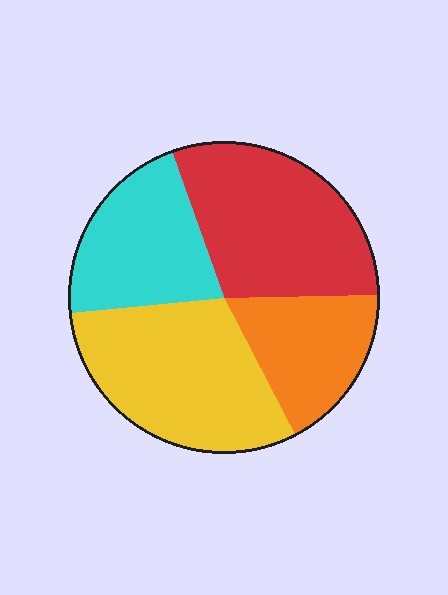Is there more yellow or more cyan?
Yellow.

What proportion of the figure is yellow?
Yellow takes up about one third (1/3) of the figure.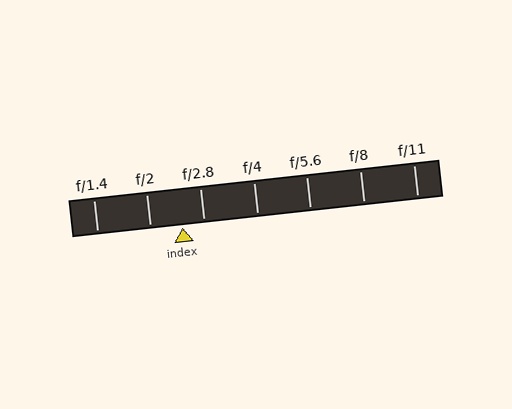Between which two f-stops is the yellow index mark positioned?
The index mark is between f/2 and f/2.8.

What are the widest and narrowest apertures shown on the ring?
The widest aperture shown is f/1.4 and the narrowest is f/11.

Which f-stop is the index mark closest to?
The index mark is closest to f/2.8.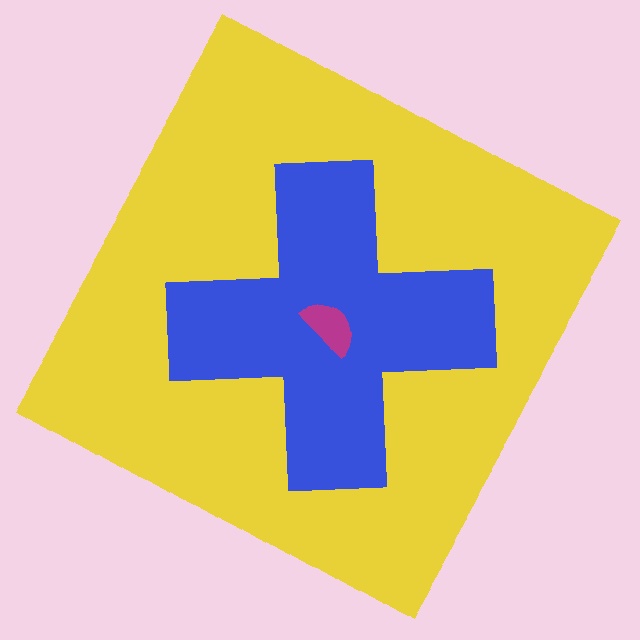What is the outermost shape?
The yellow square.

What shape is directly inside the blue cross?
The magenta semicircle.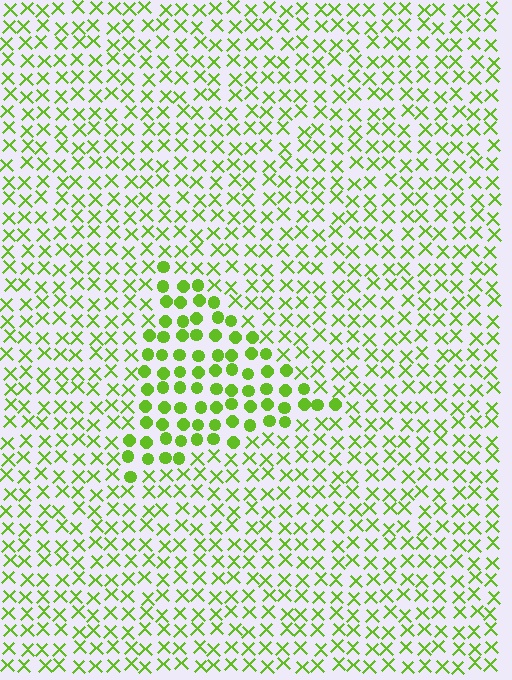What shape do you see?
I see a triangle.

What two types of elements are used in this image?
The image uses circles inside the triangle region and X marks outside it.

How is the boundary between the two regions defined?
The boundary is defined by a change in element shape: circles inside vs. X marks outside. All elements share the same color and spacing.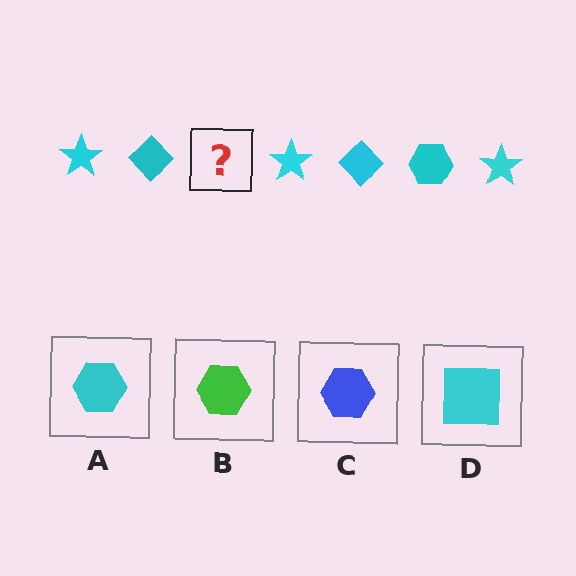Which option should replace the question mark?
Option A.